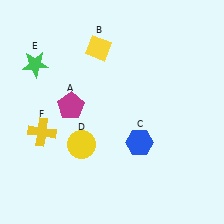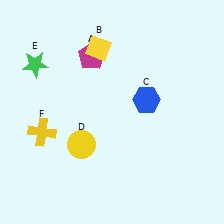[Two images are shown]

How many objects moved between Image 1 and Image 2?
2 objects moved between the two images.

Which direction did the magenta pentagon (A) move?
The magenta pentagon (A) moved up.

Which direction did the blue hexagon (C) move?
The blue hexagon (C) moved up.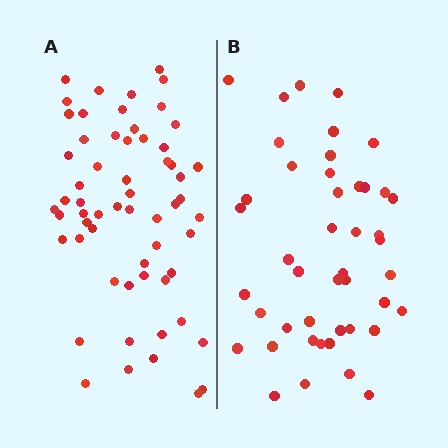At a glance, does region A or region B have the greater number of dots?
Region A (the left region) has more dots.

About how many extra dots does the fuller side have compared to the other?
Region A has approximately 15 more dots than region B.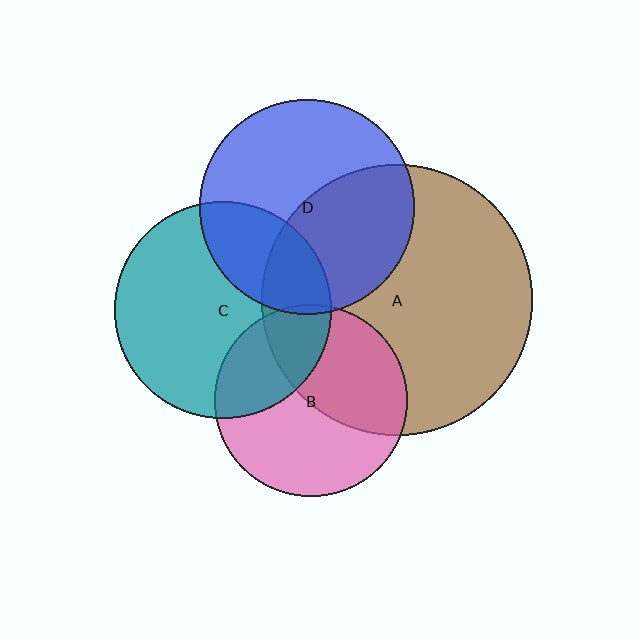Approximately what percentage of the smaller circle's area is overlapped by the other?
Approximately 20%.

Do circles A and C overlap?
Yes.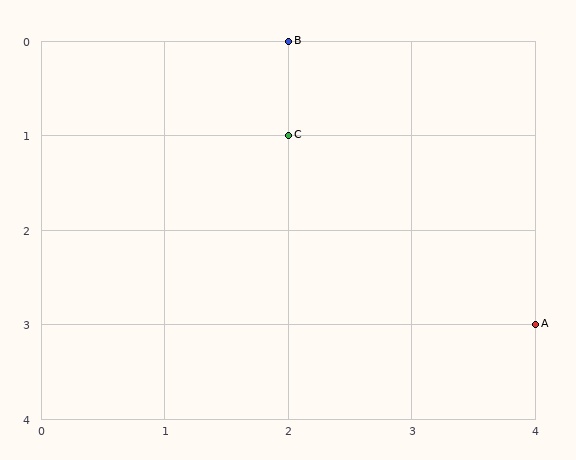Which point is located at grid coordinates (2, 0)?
Point B is at (2, 0).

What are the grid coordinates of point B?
Point B is at grid coordinates (2, 0).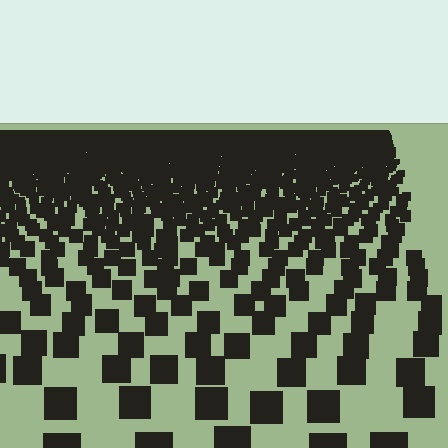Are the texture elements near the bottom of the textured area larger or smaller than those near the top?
Larger. Near the bottom, elements are closer to the viewer and appear at a bigger on-screen size.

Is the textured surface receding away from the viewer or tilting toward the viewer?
The surface is receding away from the viewer. Texture elements get smaller and denser toward the top.